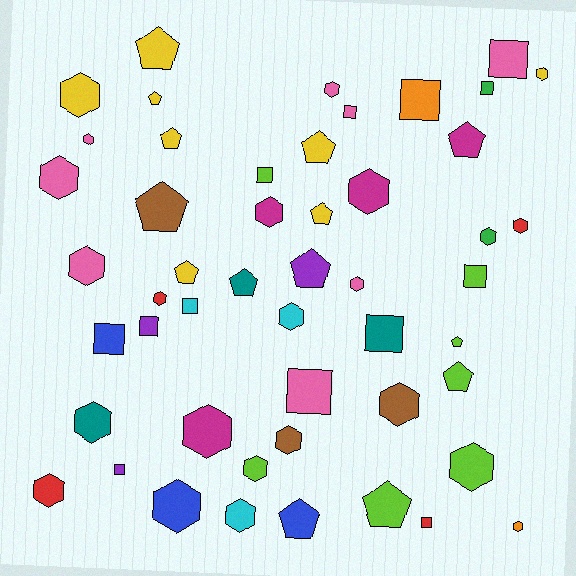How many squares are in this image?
There are 13 squares.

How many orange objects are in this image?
There are 2 orange objects.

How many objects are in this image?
There are 50 objects.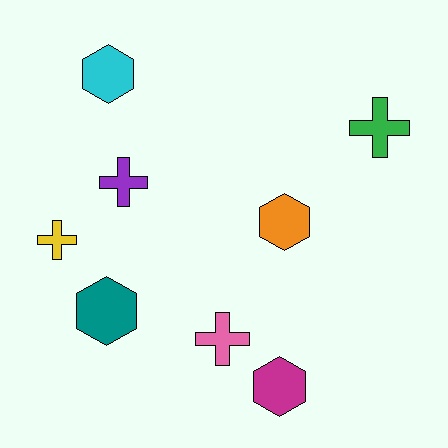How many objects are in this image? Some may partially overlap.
There are 8 objects.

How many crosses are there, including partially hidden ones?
There are 4 crosses.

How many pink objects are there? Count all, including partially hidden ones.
There is 1 pink object.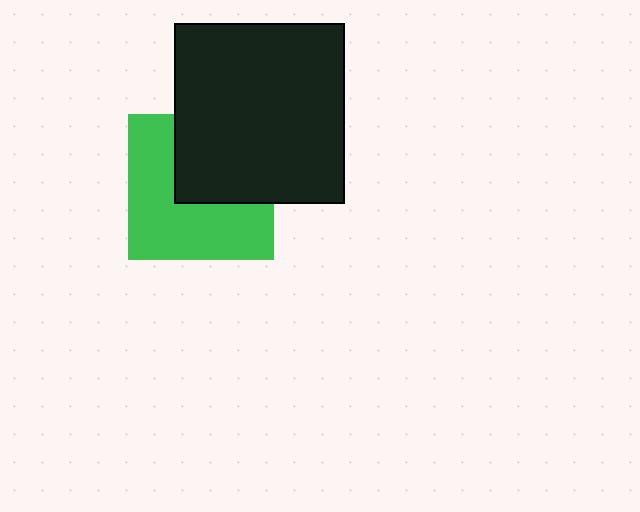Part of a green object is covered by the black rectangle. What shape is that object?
It is a square.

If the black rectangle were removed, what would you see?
You would see the complete green square.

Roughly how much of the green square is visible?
About half of it is visible (roughly 58%).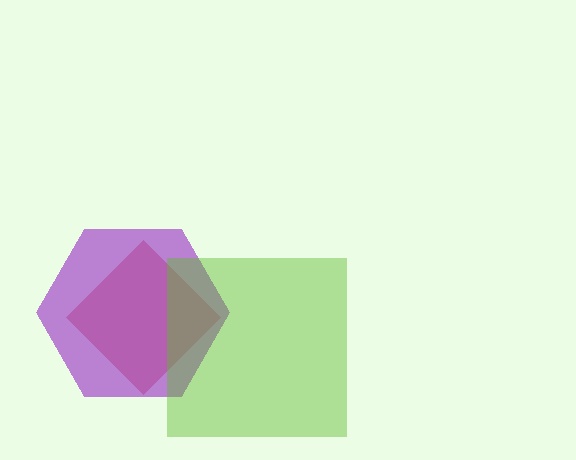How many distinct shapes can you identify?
There are 3 distinct shapes: a red diamond, a purple hexagon, a lime square.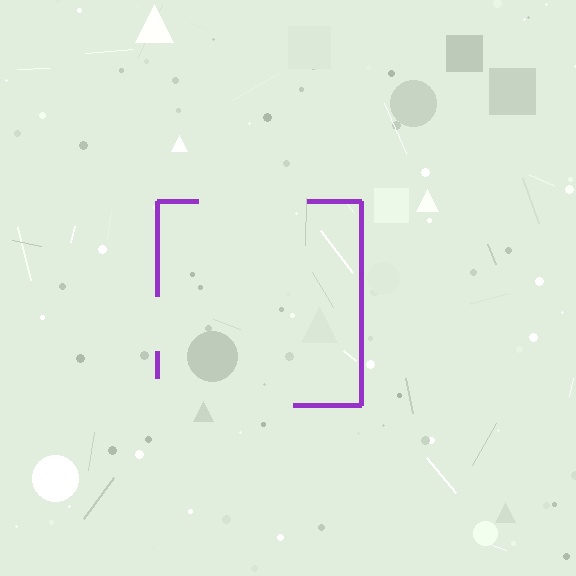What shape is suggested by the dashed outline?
The dashed outline suggests a square.